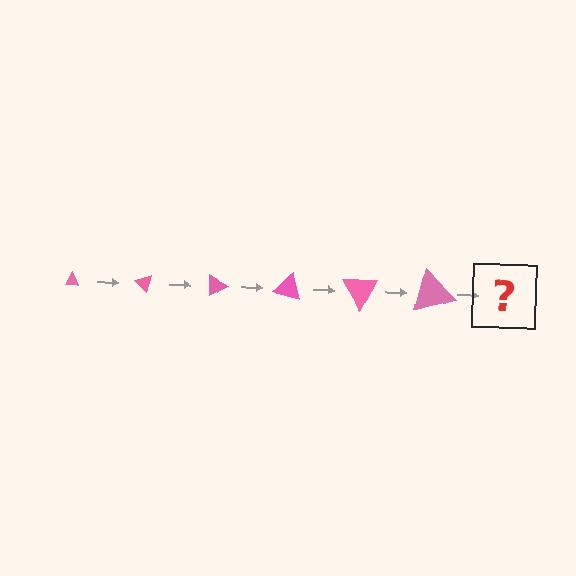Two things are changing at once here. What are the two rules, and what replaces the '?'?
The two rules are that the triangle grows larger each step and it rotates 45 degrees each step. The '?' should be a triangle, larger than the previous one and rotated 270 degrees from the start.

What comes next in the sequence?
The next element should be a triangle, larger than the previous one and rotated 270 degrees from the start.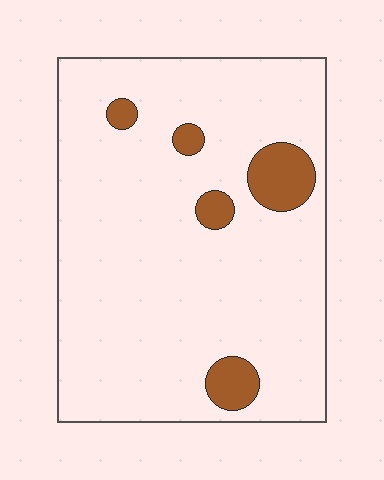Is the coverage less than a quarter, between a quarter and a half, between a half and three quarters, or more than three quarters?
Less than a quarter.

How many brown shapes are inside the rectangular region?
5.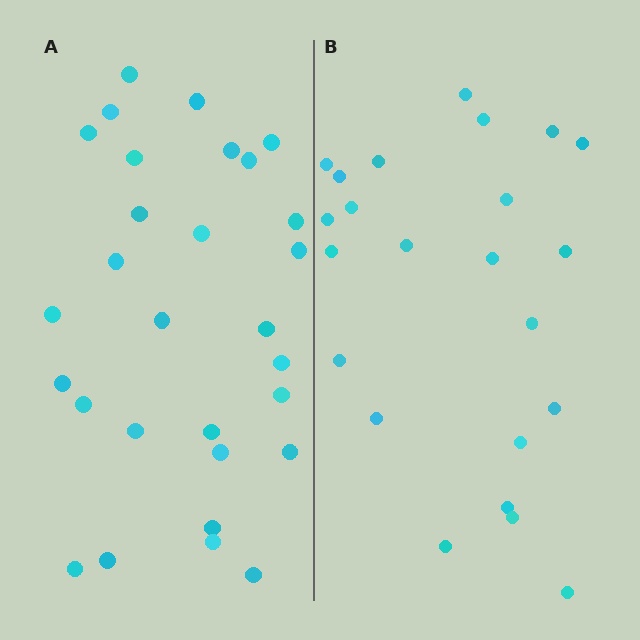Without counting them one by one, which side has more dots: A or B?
Region A (the left region) has more dots.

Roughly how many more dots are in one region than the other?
Region A has about 6 more dots than region B.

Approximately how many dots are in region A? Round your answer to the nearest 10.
About 30 dots. (The exact count is 29, which rounds to 30.)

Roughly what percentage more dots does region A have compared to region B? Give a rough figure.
About 25% more.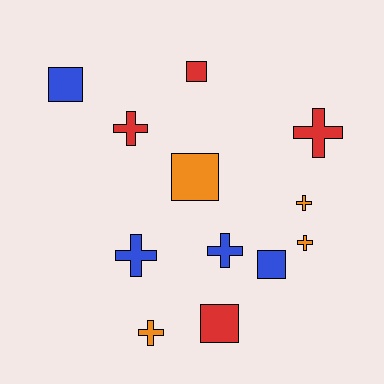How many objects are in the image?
There are 12 objects.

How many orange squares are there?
There is 1 orange square.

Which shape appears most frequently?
Cross, with 7 objects.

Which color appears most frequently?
Orange, with 4 objects.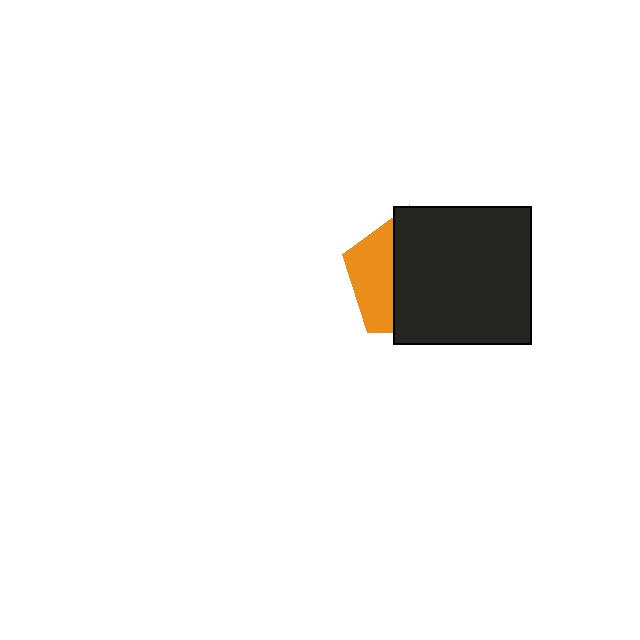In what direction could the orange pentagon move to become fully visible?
The orange pentagon could move left. That would shift it out from behind the black square entirely.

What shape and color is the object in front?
The object in front is a black square.